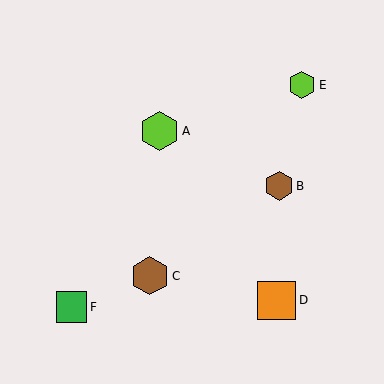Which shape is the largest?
The lime hexagon (labeled A) is the largest.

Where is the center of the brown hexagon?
The center of the brown hexagon is at (150, 276).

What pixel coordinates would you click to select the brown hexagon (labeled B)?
Click at (279, 186) to select the brown hexagon B.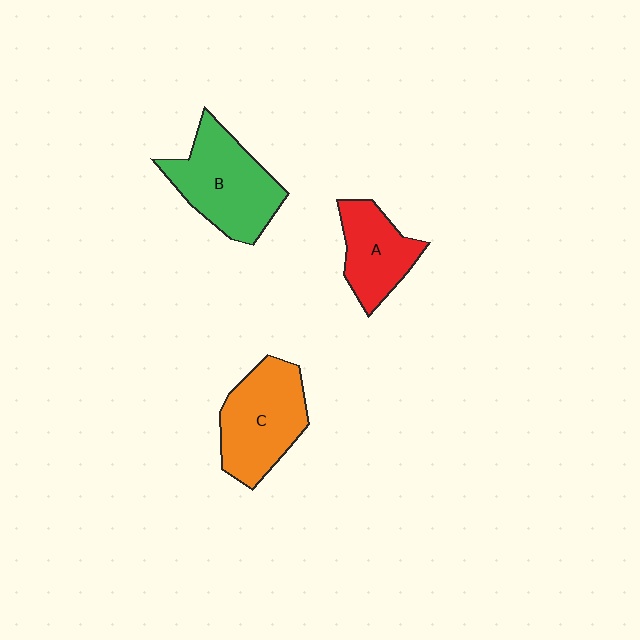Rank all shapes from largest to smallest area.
From largest to smallest: B (green), C (orange), A (red).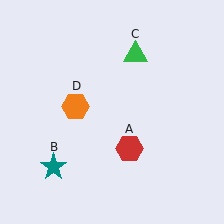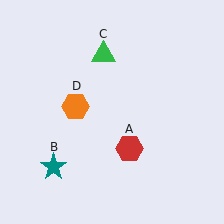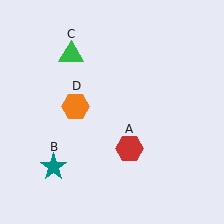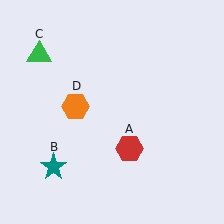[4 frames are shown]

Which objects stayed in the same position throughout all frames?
Red hexagon (object A) and teal star (object B) and orange hexagon (object D) remained stationary.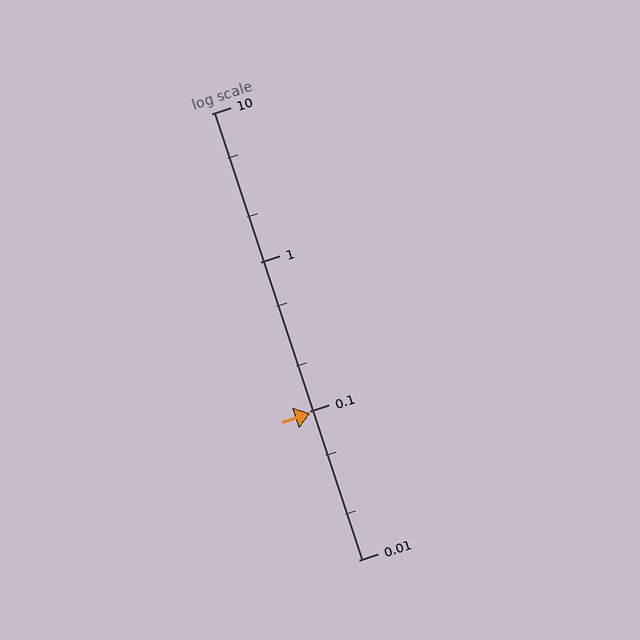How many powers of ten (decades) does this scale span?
The scale spans 3 decades, from 0.01 to 10.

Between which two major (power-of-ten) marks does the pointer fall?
The pointer is between 0.01 and 0.1.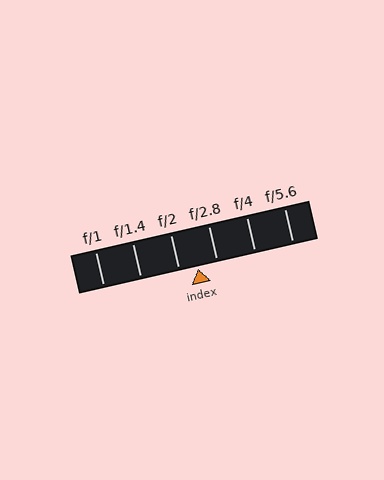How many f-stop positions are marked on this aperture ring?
There are 6 f-stop positions marked.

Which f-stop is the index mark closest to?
The index mark is closest to f/2.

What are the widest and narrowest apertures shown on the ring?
The widest aperture shown is f/1 and the narrowest is f/5.6.